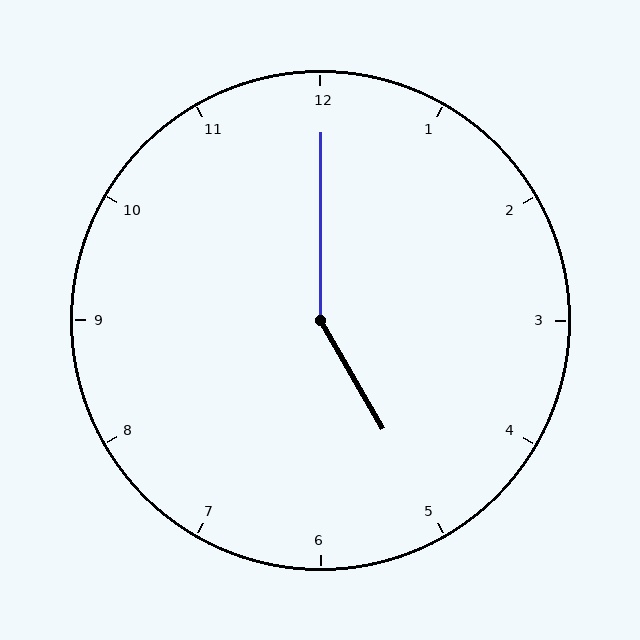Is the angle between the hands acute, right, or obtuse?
It is obtuse.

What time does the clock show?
5:00.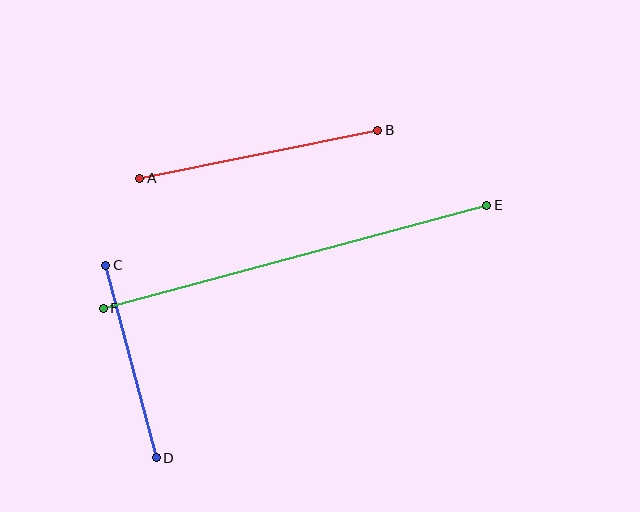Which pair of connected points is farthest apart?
Points E and F are farthest apart.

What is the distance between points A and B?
The distance is approximately 243 pixels.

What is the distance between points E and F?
The distance is approximately 397 pixels.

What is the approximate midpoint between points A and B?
The midpoint is at approximately (259, 154) pixels.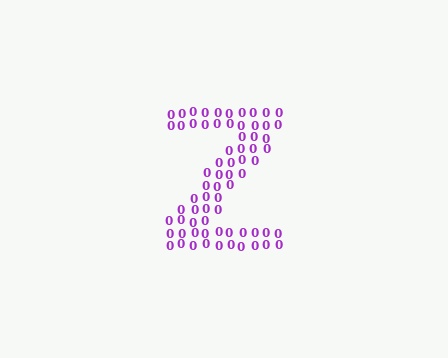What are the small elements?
The small elements are digit 0's.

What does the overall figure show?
The overall figure shows the letter Z.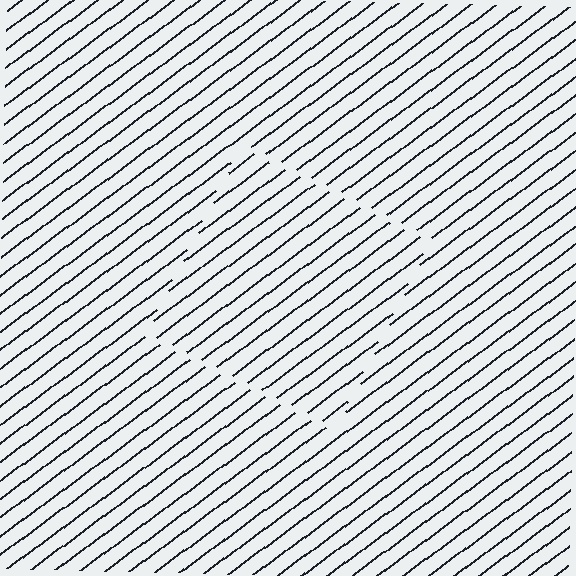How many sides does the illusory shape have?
4 sides — the line-ends trace a square.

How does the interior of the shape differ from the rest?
The interior of the shape contains the same grating, shifted by half a period — the contour is defined by the phase discontinuity where line-ends from the inner and outer gratings abut.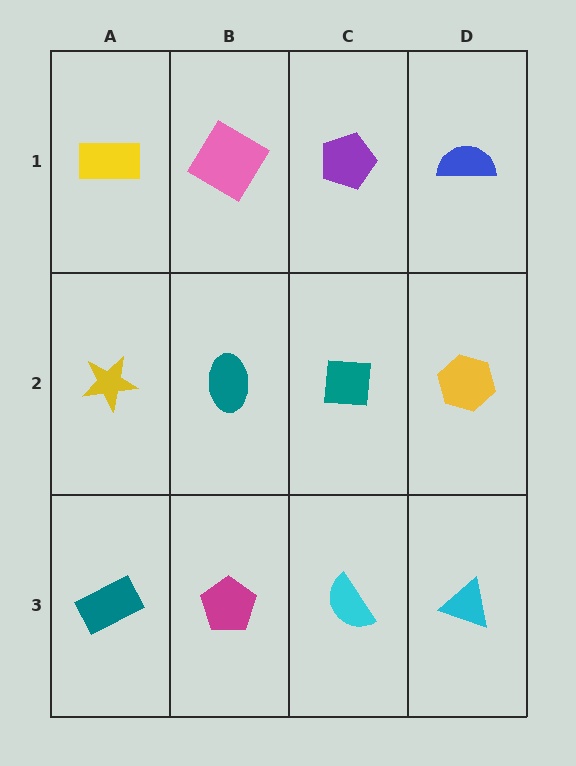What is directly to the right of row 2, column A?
A teal ellipse.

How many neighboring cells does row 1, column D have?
2.